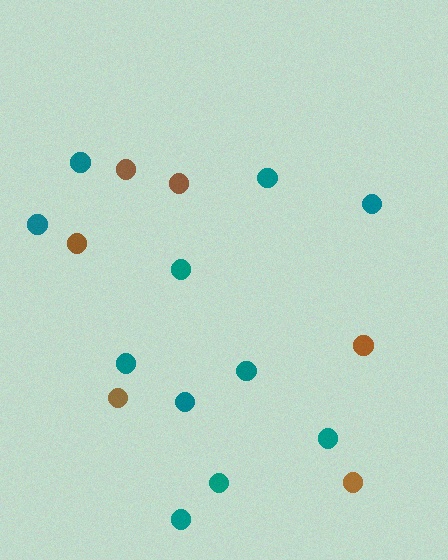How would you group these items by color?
There are 2 groups: one group of teal circles (11) and one group of brown circles (6).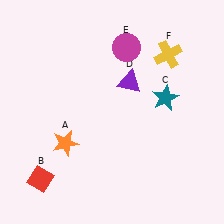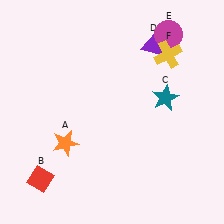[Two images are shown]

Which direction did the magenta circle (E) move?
The magenta circle (E) moved right.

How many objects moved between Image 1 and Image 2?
2 objects moved between the two images.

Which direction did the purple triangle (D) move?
The purple triangle (D) moved up.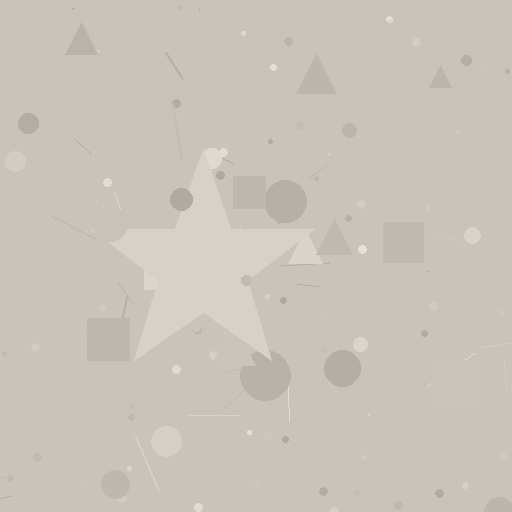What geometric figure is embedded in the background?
A star is embedded in the background.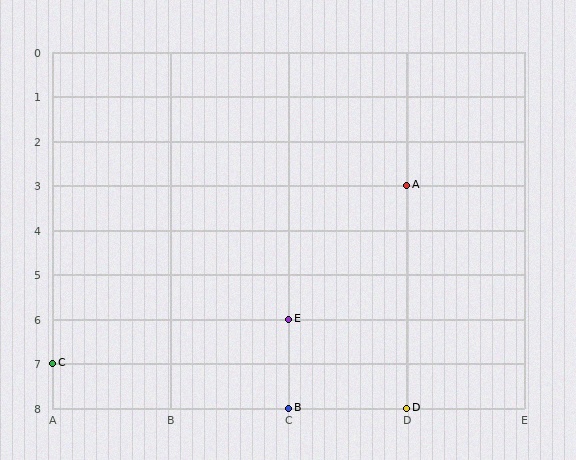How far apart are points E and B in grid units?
Points E and B are 2 rows apart.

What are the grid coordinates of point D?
Point D is at grid coordinates (D, 8).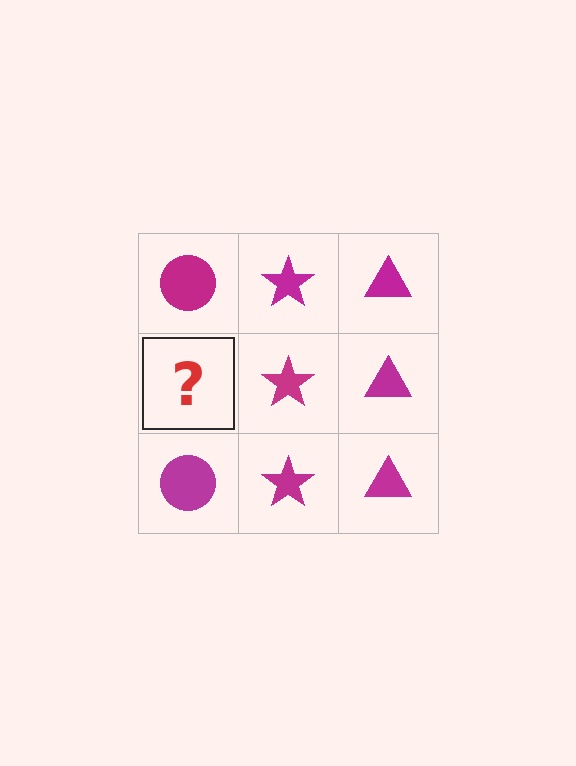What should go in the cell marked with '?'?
The missing cell should contain a magenta circle.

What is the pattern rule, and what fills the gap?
The rule is that each column has a consistent shape. The gap should be filled with a magenta circle.